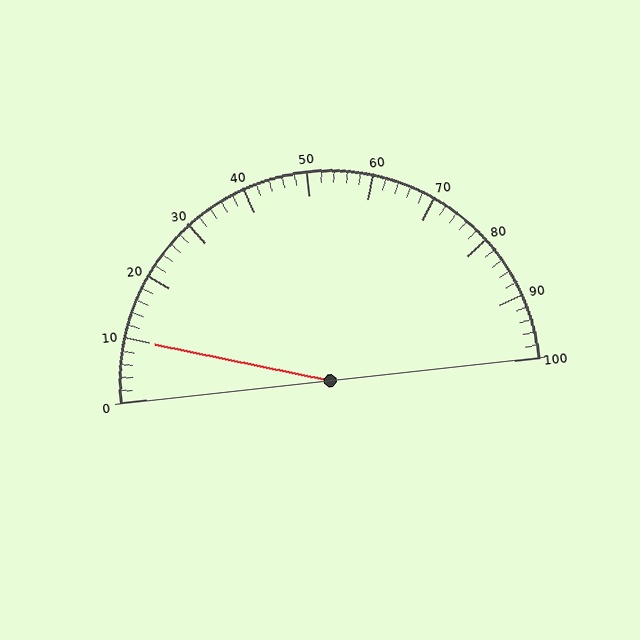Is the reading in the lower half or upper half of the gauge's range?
The reading is in the lower half of the range (0 to 100).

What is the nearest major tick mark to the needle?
The nearest major tick mark is 10.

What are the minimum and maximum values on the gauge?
The gauge ranges from 0 to 100.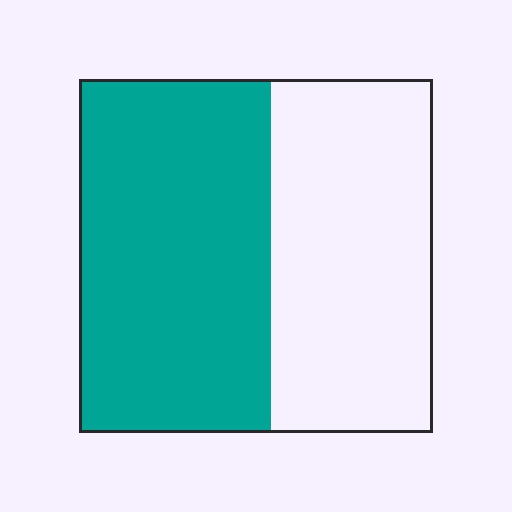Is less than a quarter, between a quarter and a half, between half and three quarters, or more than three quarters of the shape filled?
Between half and three quarters.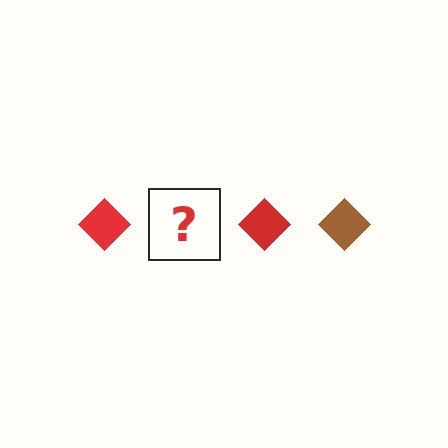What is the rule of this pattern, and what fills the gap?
The rule is that the pattern cycles through red, brown diamonds. The gap should be filled with a brown diamond.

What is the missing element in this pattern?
The missing element is a brown diamond.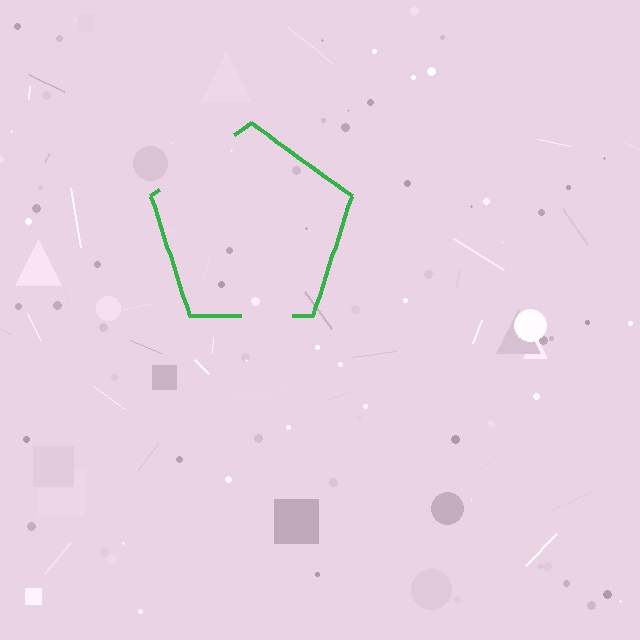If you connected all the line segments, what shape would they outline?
They would outline a pentagon.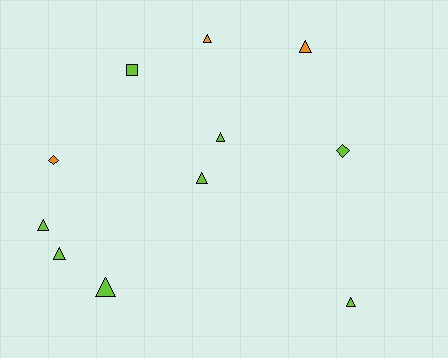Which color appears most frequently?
Lime, with 8 objects.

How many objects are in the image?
There are 11 objects.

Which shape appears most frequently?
Triangle, with 8 objects.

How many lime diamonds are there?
There is 1 lime diamond.